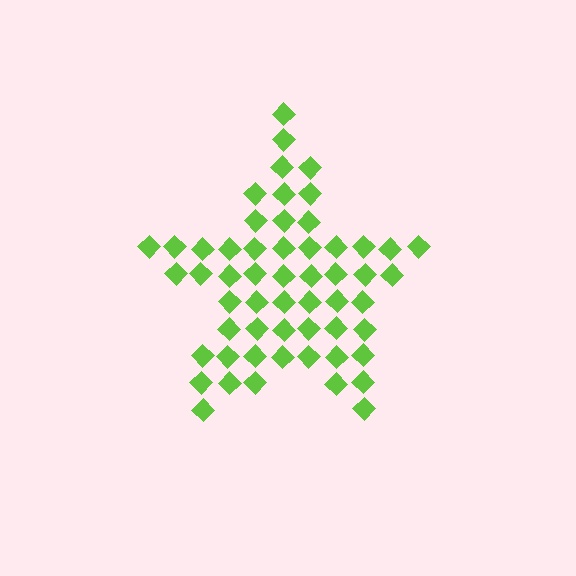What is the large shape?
The large shape is a star.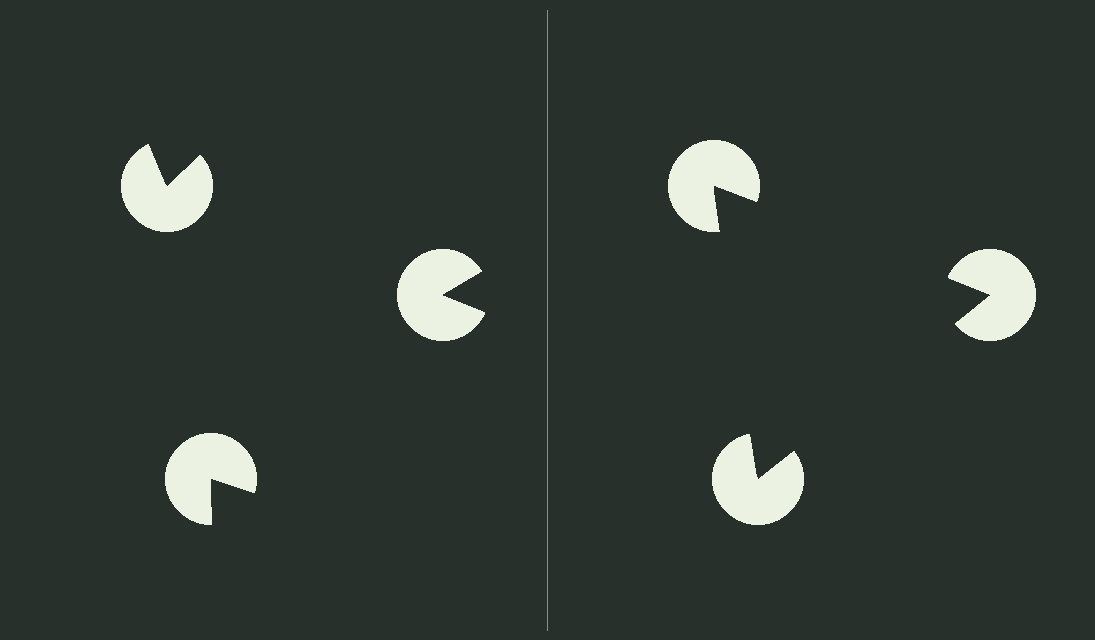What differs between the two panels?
The pac-man discs are positioned identically on both sides; only the wedge orientations differ. On the right they align to a triangle; on the left they are misaligned.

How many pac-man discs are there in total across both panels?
6 — 3 on each side.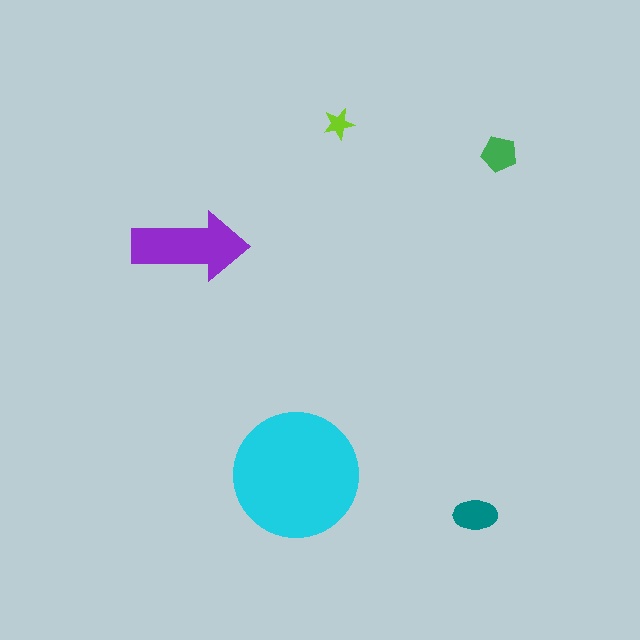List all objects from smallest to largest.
The lime star, the green pentagon, the teal ellipse, the purple arrow, the cyan circle.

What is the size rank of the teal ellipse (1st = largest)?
3rd.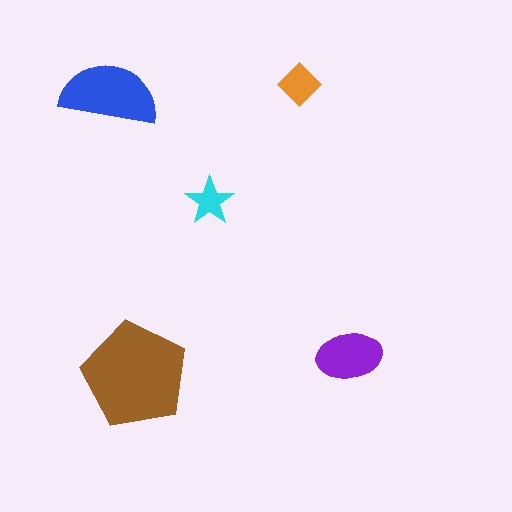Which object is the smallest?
The cyan star.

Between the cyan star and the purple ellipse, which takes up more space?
The purple ellipse.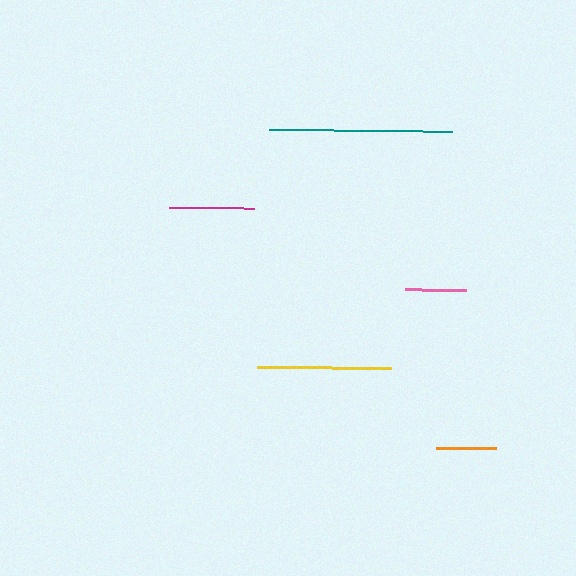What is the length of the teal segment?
The teal segment is approximately 183 pixels long.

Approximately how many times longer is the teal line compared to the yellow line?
The teal line is approximately 1.4 times the length of the yellow line.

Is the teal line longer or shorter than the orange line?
The teal line is longer than the orange line.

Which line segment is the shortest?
The orange line is the shortest at approximately 60 pixels.